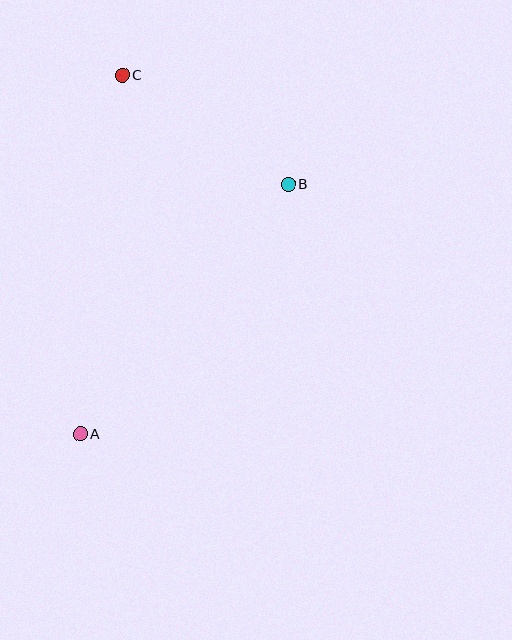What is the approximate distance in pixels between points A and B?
The distance between A and B is approximately 325 pixels.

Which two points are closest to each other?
Points B and C are closest to each other.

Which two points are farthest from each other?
Points A and C are farthest from each other.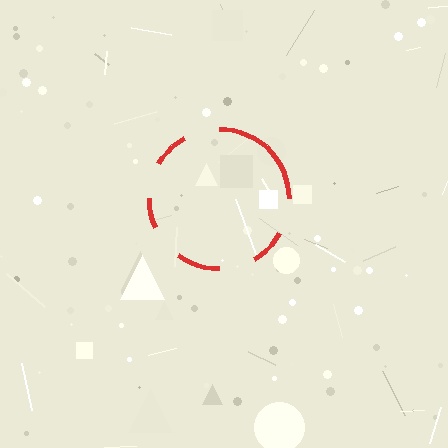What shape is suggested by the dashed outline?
The dashed outline suggests a circle.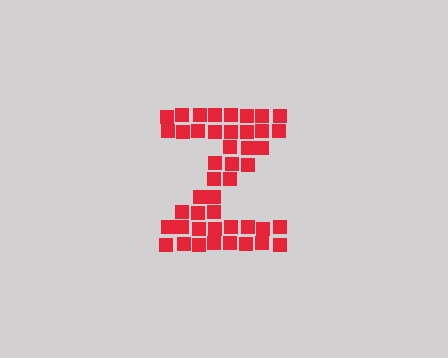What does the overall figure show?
The overall figure shows the letter Z.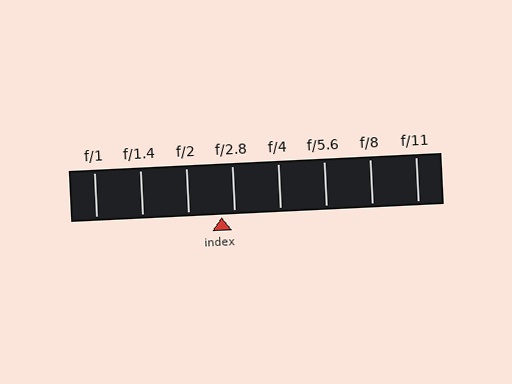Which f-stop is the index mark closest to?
The index mark is closest to f/2.8.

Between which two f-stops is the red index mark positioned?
The index mark is between f/2 and f/2.8.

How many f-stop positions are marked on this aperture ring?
There are 8 f-stop positions marked.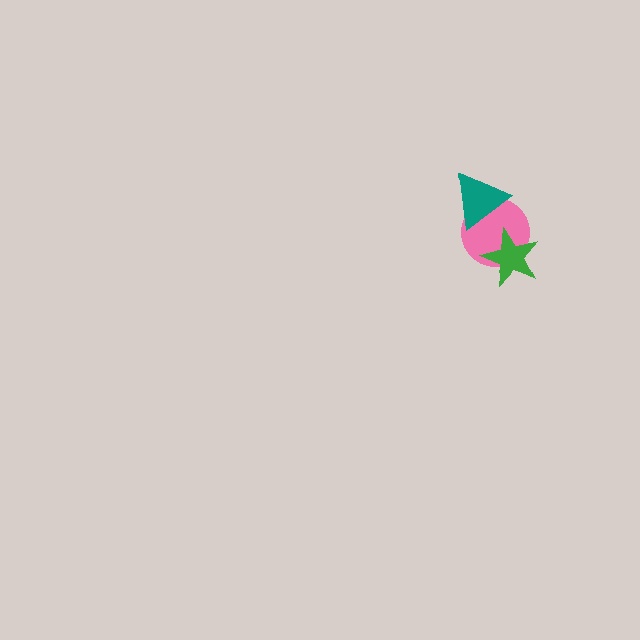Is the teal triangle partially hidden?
No, no other shape covers it.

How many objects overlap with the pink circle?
2 objects overlap with the pink circle.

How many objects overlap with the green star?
1 object overlaps with the green star.